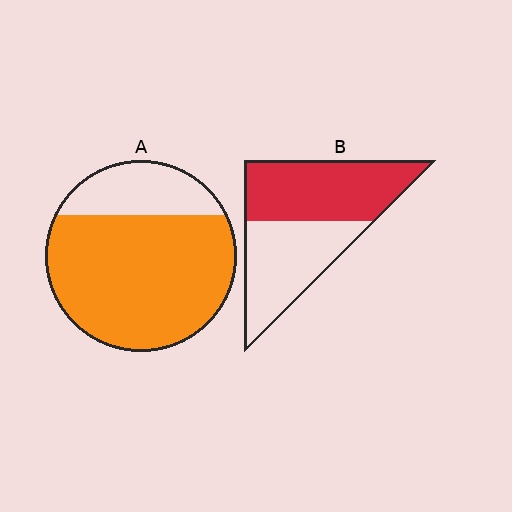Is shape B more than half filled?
Roughly half.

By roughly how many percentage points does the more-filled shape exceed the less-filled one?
By roughly 25 percentage points (A over B).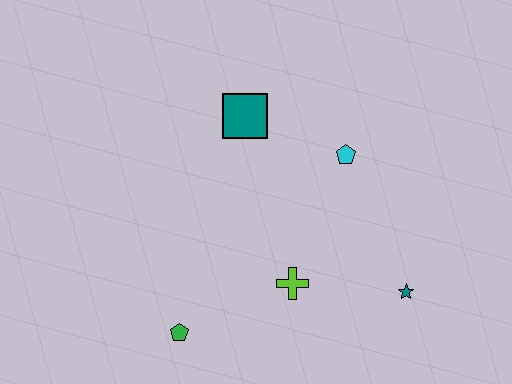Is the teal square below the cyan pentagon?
No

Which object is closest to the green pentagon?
The lime cross is closest to the green pentagon.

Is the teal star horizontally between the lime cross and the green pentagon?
No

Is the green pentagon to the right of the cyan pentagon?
No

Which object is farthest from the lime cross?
The teal square is farthest from the lime cross.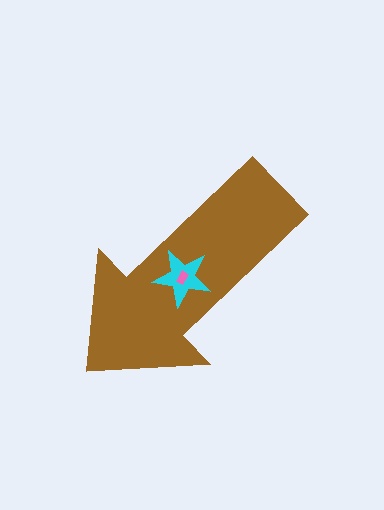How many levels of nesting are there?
3.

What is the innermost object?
The pink rectangle.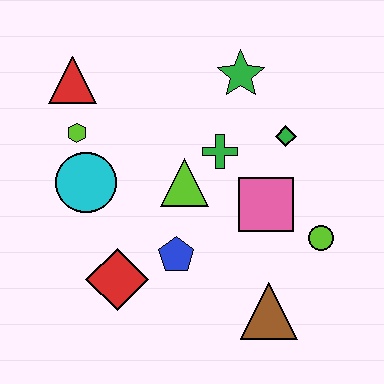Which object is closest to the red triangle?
The lime hexagon is closest to the red triangle.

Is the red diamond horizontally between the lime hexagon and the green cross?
Yes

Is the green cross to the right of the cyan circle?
Yes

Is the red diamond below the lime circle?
Yes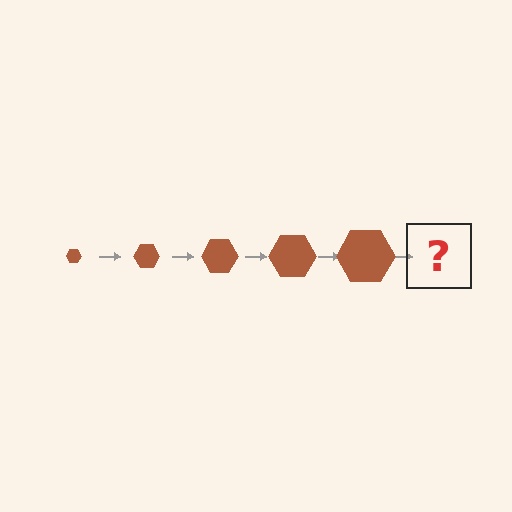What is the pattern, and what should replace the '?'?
The pattern is that the hexagon gets progressively larger each step. The '?' should be a brown hexagon, larger than the previous one.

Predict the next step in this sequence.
The next step is a brown hexagon, larger than the previous one.